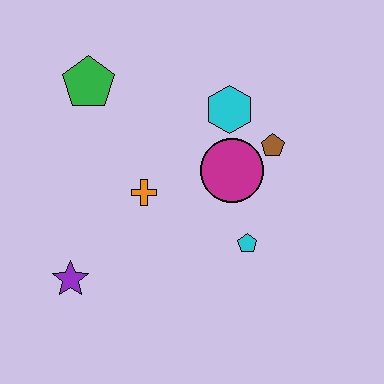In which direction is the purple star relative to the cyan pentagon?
The purple star is to the left of the cyan pentagon.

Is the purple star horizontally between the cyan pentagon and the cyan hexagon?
No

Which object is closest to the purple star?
The orange cross is closest to the purple star.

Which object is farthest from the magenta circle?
The purple star is farthest from the magenta circle.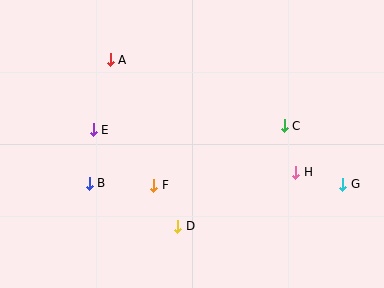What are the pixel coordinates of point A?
Point A is at (110, 60).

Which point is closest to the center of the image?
Point F at (154, 185) is closest to the center.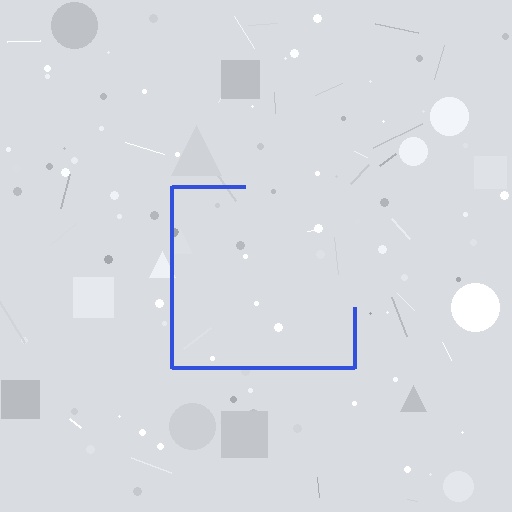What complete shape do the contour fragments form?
The contour fragments form a square.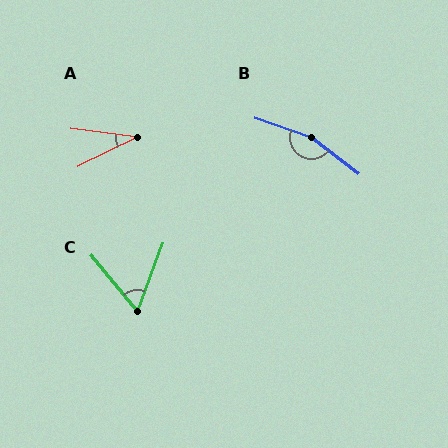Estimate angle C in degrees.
Approximately 60 degrees.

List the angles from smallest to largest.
A (34°), C (60°), B (161°).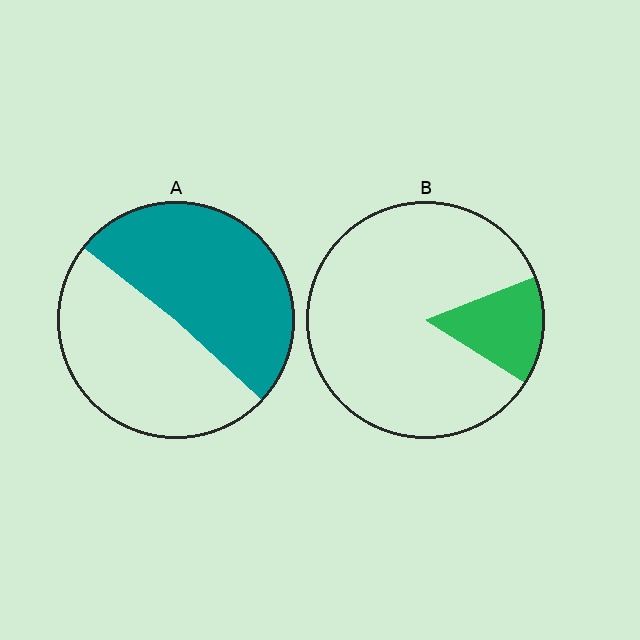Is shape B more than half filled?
No.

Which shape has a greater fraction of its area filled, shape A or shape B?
Shape A.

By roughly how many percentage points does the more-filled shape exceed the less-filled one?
By roughly 35 percentage points (A over B).